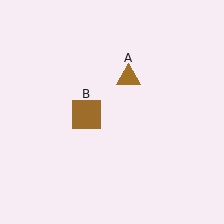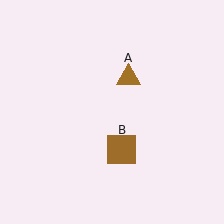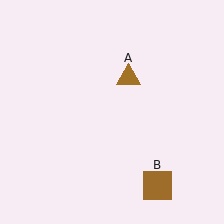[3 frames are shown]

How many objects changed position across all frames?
1 object changed position: brown square (object B).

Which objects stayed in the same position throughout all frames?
Brown triangle (object A) remained stationary.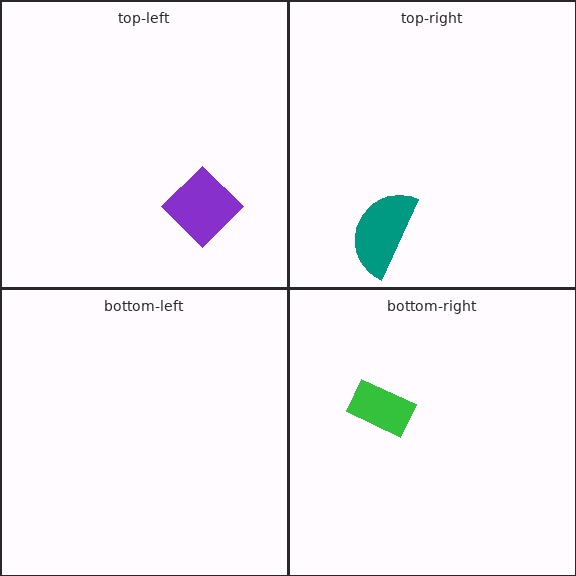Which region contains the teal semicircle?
The top-right region.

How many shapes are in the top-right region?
1.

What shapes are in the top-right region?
The teal semicircle.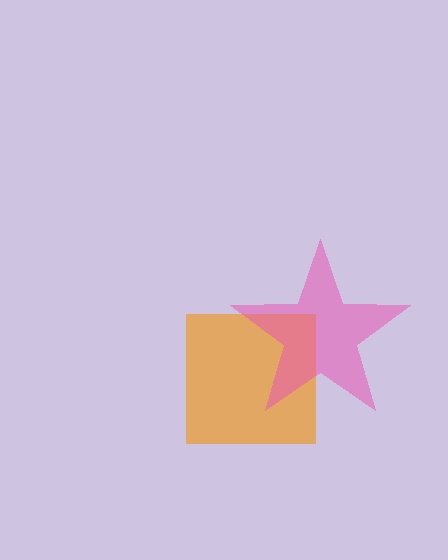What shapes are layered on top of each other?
The layered shapes are: an orange square, a pink star.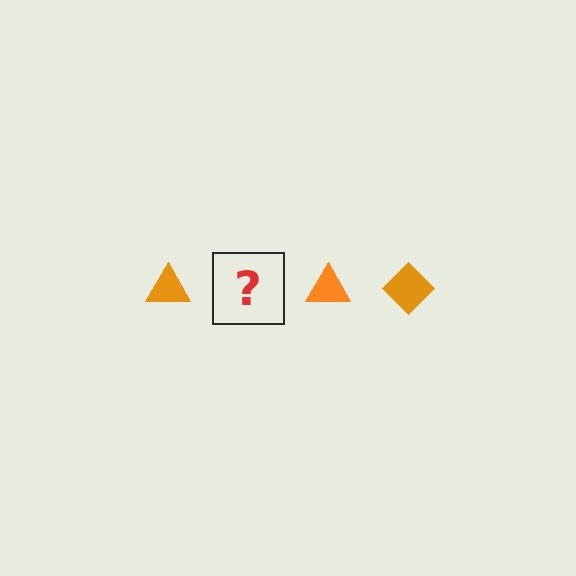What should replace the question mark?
The question mark should be replaced with an orange diamond.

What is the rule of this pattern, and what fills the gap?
The rule is that the pattern cycles through triangle, diamond shapes in orange. The gap should be filled with an orange diamond.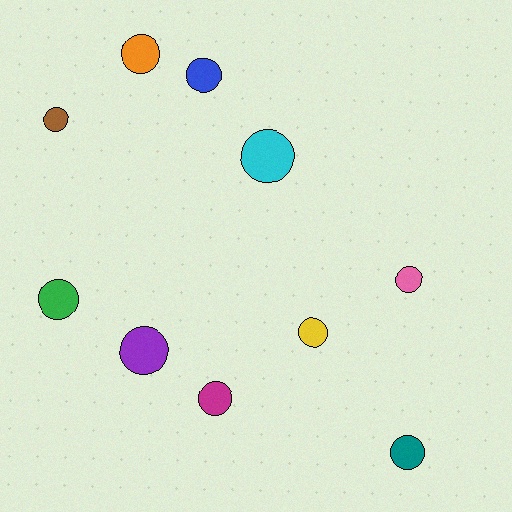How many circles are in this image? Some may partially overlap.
There are 10 circles.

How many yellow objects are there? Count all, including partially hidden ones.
There is 1 yellow object.